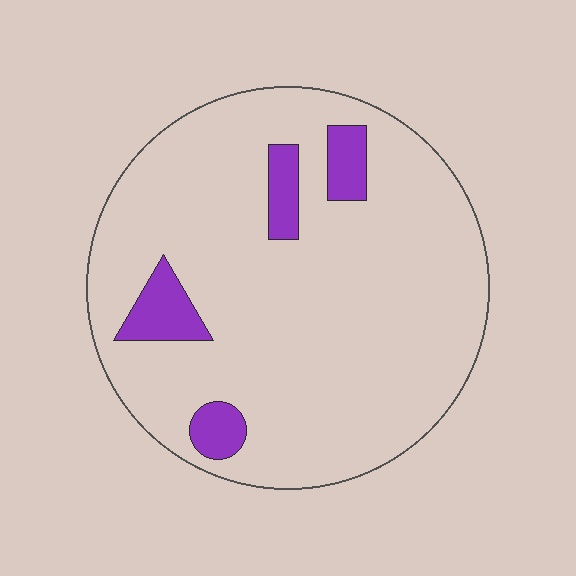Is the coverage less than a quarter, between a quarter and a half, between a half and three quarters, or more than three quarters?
Less than a quarter.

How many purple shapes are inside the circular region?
4.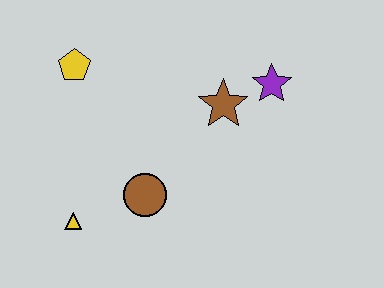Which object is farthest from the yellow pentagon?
The purple star is farthest from the yellow pentagon.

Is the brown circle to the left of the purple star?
Yes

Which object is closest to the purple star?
The brown star is closest to the purple star.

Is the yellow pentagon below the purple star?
No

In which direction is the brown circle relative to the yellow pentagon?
The brown circle is below the yellow pentagon.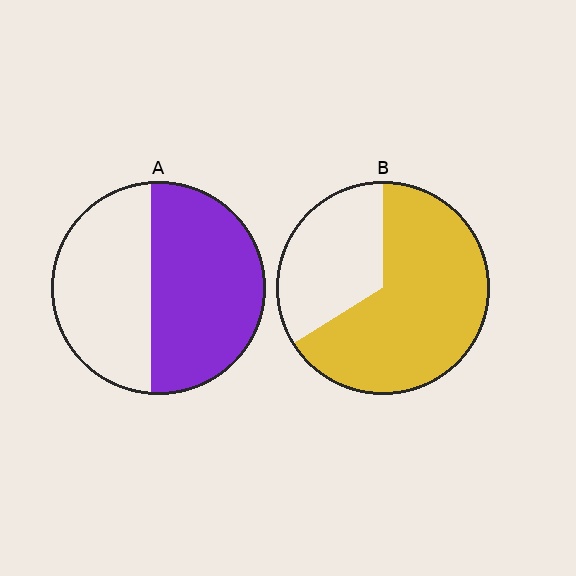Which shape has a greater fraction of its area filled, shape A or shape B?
Shape B.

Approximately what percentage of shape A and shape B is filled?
A is approximately 55% and B is approximately 65%.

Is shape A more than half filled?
Yes.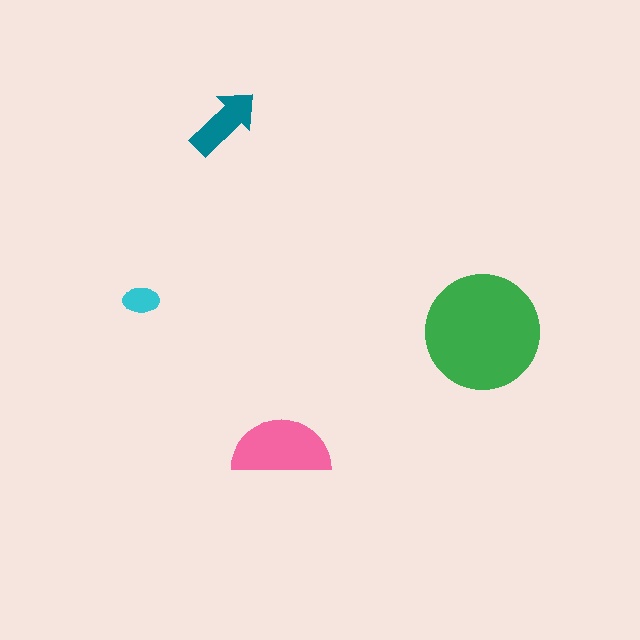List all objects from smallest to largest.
The cyan ellipse, the teal arrow, the pink semicircle, the green circle.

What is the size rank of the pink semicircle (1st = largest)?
2nd.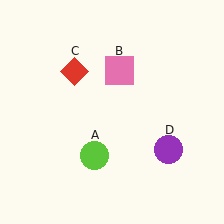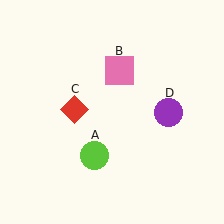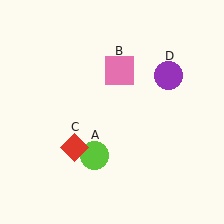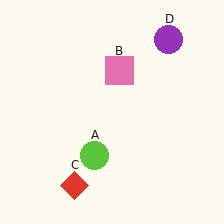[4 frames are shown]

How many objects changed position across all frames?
2 objects changed position: red diamond (object C), purple circle (object D).